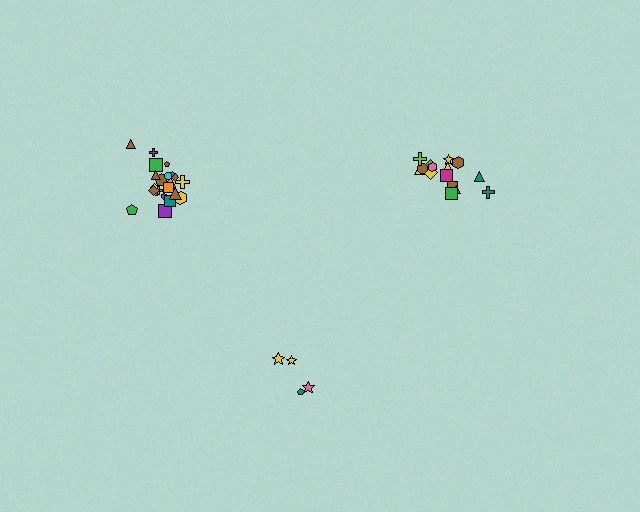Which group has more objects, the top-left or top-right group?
The top-left group.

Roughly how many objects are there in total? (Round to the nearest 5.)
Roughly 40 objects in total.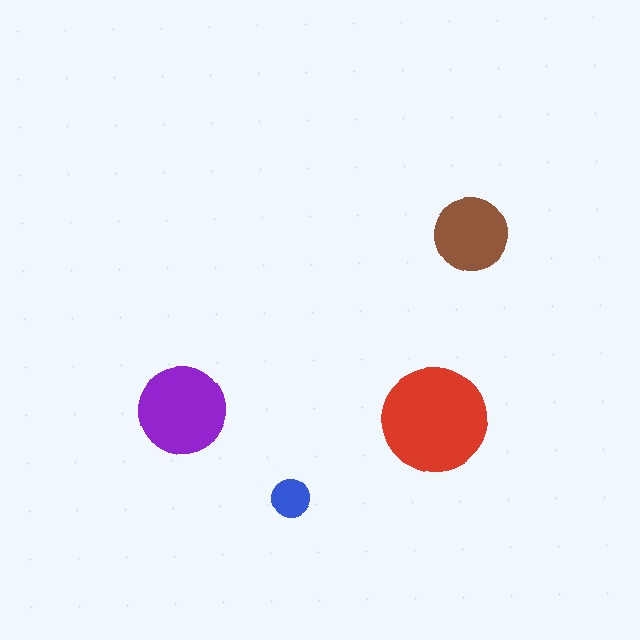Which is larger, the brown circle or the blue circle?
The brown one.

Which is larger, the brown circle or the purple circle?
The purple one.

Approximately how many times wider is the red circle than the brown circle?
About 1.5 times wider.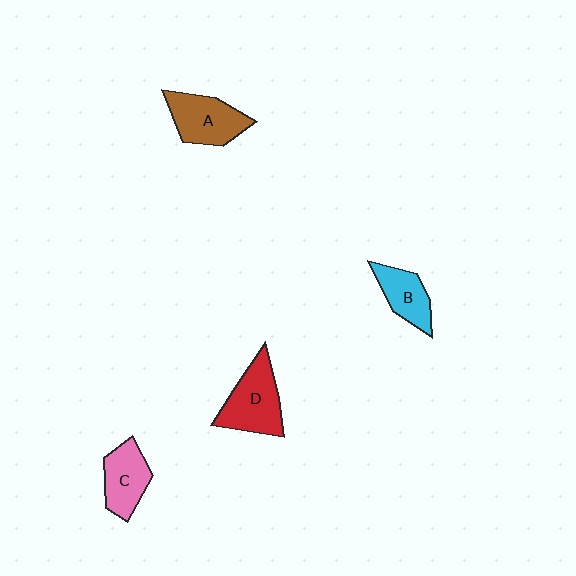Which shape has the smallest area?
Shape B (cyan).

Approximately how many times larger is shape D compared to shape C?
Approximately 1.3 times.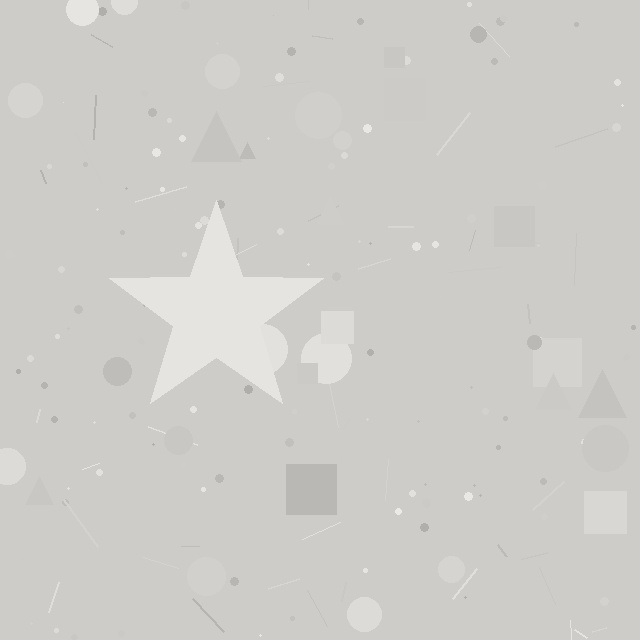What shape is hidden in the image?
A star is hidden in the image.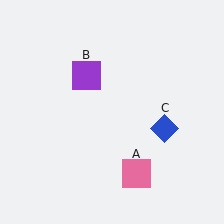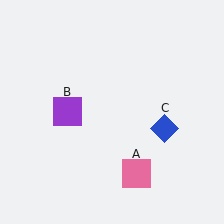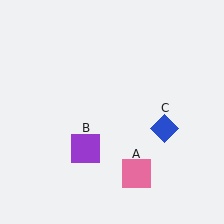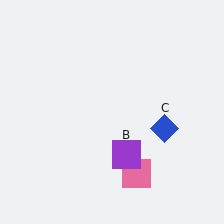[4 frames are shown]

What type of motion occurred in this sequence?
The purple square (object B) rotated counterclockwise around the center of the scene.